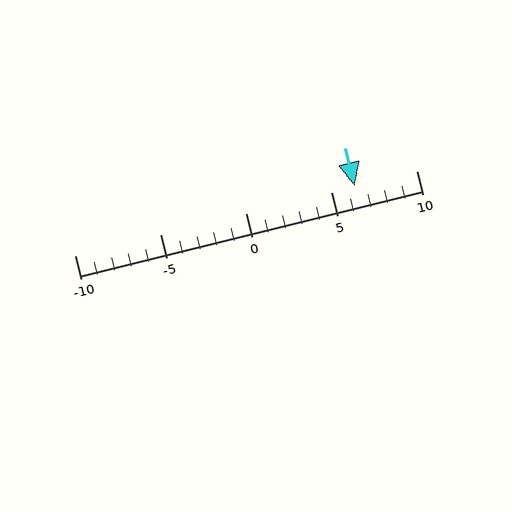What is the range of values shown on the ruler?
The ruler shows values from -10 to 10.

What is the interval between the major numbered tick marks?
The major tick marks are spaced 5 units apart.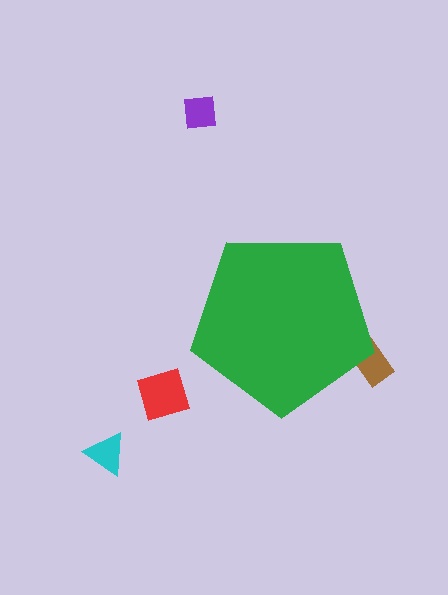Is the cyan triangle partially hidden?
No, the cyan triangle is fully visible.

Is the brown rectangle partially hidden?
Yes, the brown rectangle is partially hidden behind the green pentagon.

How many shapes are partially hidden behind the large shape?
1 shape is partially hidden.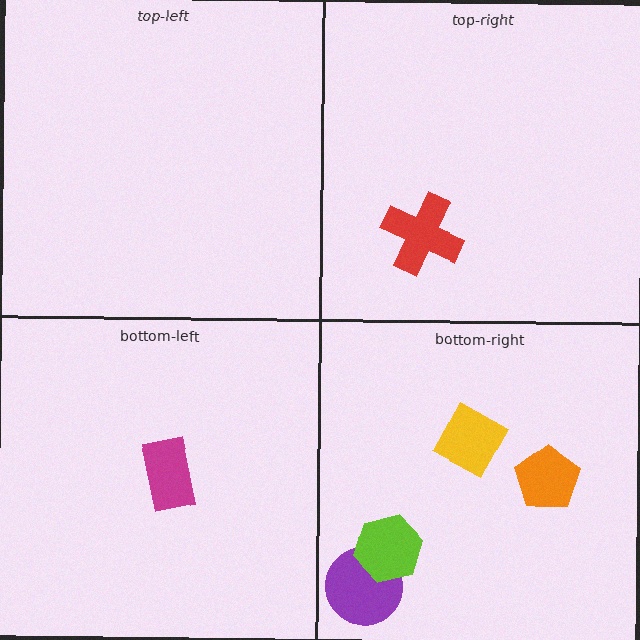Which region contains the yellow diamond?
The bottom-right region.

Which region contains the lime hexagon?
The bottom-right region.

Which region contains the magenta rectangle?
The bottom-left region.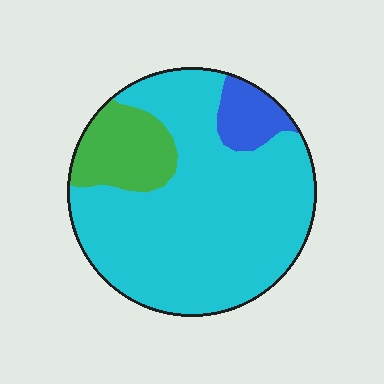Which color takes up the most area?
Cyan, at roughly 75%.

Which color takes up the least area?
Blue, at roughly 10%.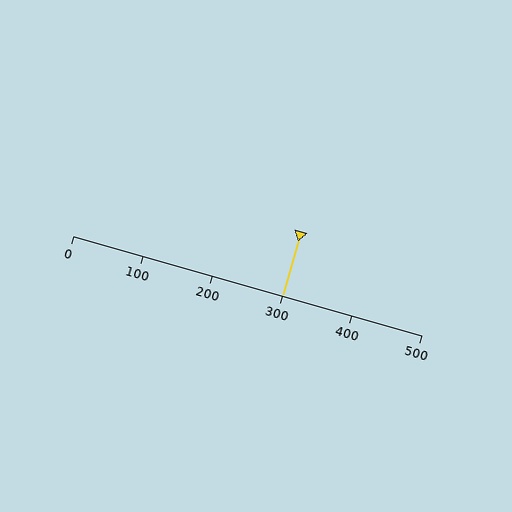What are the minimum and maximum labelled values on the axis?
The axis runs from 0 to 500.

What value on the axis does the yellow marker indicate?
The marker indicates approximately 300.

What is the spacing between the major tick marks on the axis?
The major ticks are spaced 100 apart.